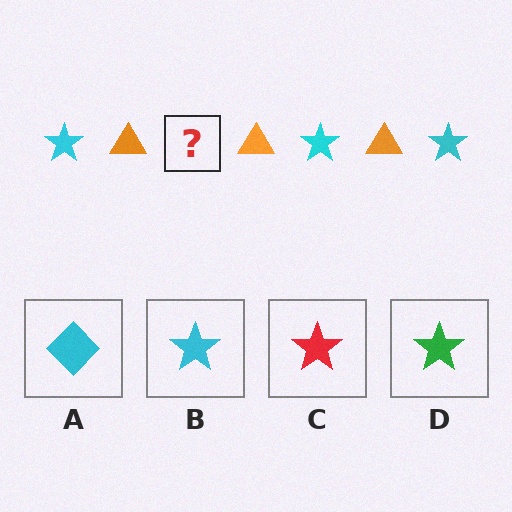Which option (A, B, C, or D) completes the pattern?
B.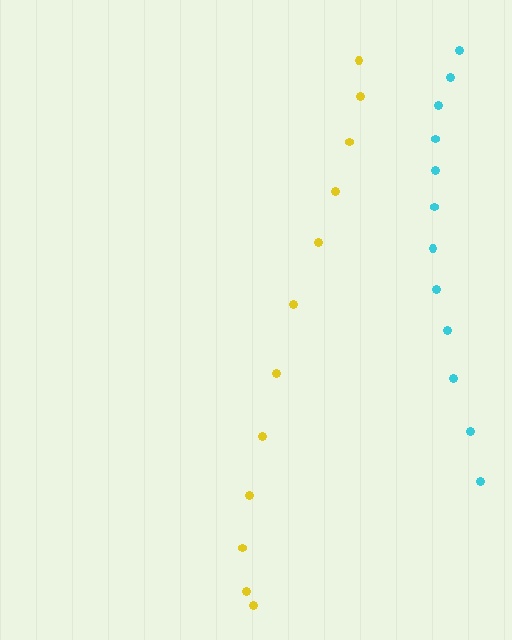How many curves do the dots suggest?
There are 2 distinct paths.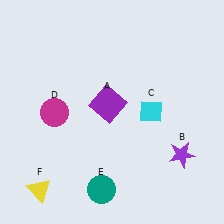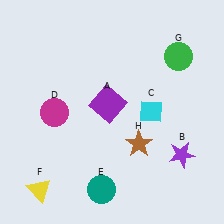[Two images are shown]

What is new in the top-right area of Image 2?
A green circle (G) was added in the top-right area of Image 2.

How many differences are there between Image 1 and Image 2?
There are 2 differences between the two images.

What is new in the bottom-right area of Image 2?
A brown star (H) was added in the bottom-right area of Image 2.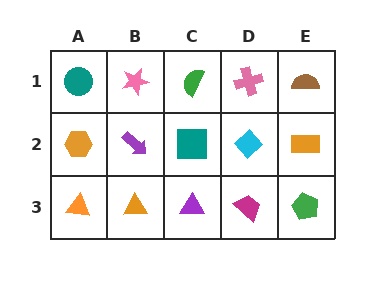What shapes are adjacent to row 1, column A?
An orange hexagon (row 2, column A), a pink star (row 1, column B).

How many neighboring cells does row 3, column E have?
2.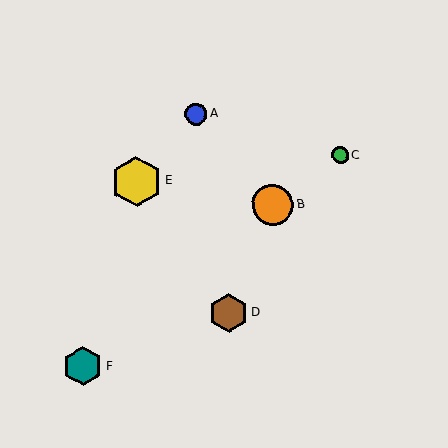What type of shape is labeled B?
Shape B is an orange circle.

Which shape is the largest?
The yellow hexagon (labeled E) is the largest.